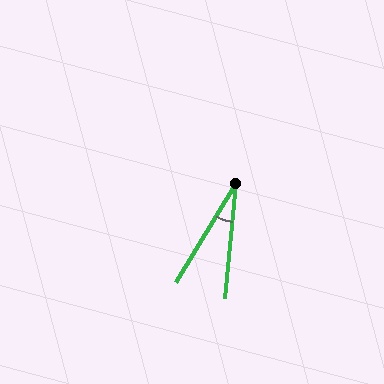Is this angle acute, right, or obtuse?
It is acute.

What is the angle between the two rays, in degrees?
Approximately 26 degrees.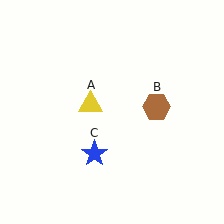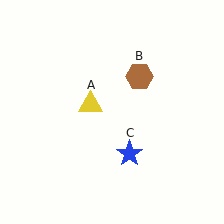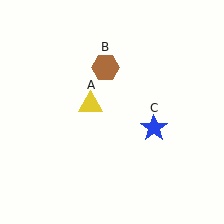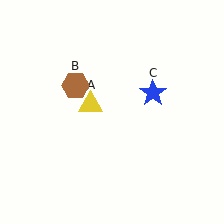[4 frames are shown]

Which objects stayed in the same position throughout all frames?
Yellow triangle (object A) remained stationary.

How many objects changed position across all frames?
2 objects changed position: brown hexagon (object B), blue star (object C).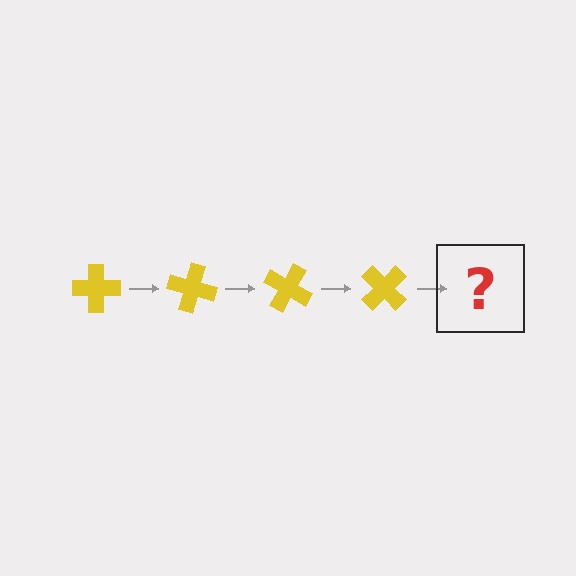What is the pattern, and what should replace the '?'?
The pattern is that the cross rotates 15 degrees each step. The '?' should be a yellow cross rotated 60 degrees.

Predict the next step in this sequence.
The next step is a yellow cross rotated 60 degrees.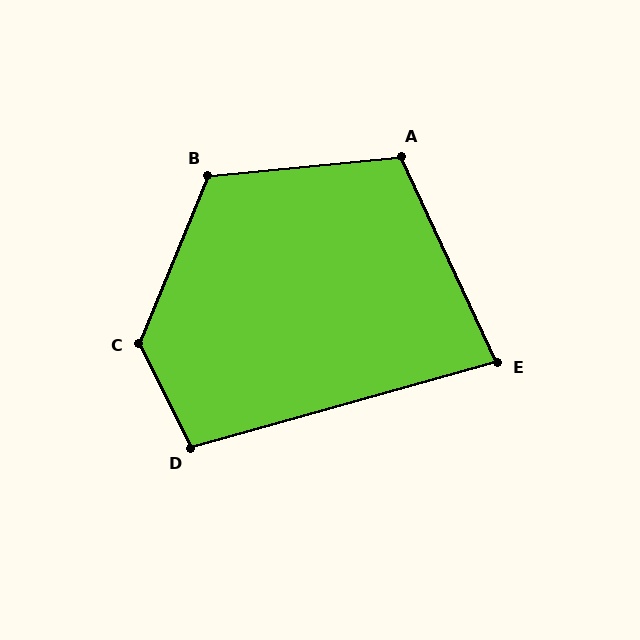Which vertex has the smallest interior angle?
E, at approximately 81 degrees.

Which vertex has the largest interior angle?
C, at approximately 132 degrees.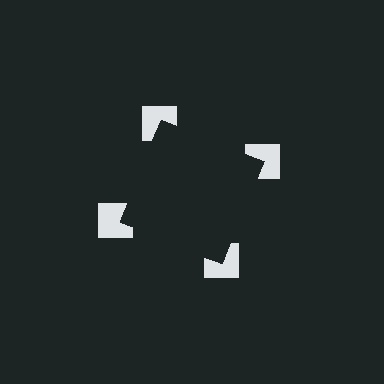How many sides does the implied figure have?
4 sides.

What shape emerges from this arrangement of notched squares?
An illusory square — its edges are inferred from the aligned wedge cuts in the notched squares, not physically drawn.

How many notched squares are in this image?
There are 4 — one at each vertex of the illusory square.